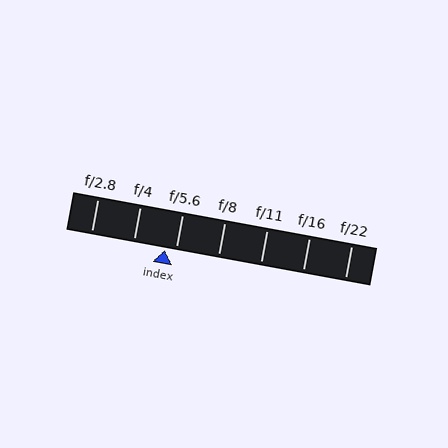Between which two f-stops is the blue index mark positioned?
The index mark is between f/4 and f/5.6.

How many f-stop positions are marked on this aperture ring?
There are 7 f-stop positions marked.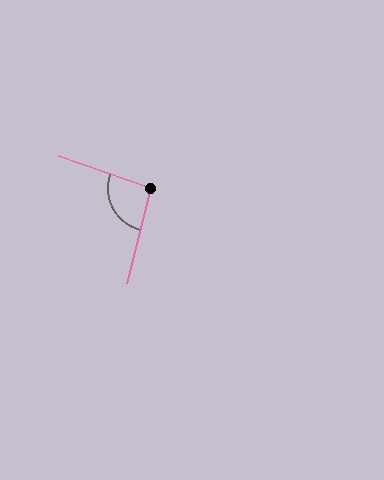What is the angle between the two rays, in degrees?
Approximately 95 degrees.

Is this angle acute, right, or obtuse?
It is approximately a right angle.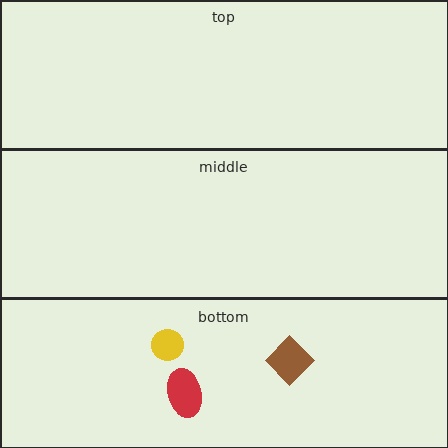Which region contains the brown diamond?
The bottom region.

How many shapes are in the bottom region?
3.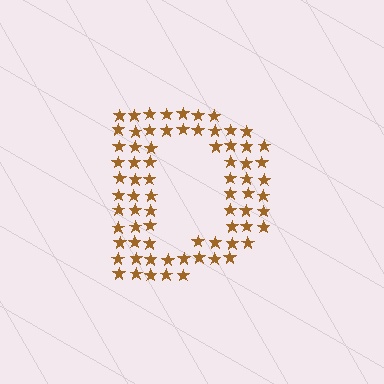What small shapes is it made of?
It is made of small stars.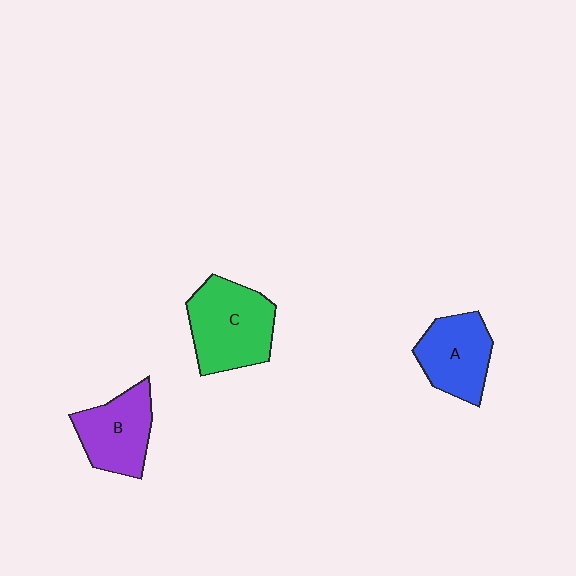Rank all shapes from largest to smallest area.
From largest to smallest: C (green), B (purple), A (blue).